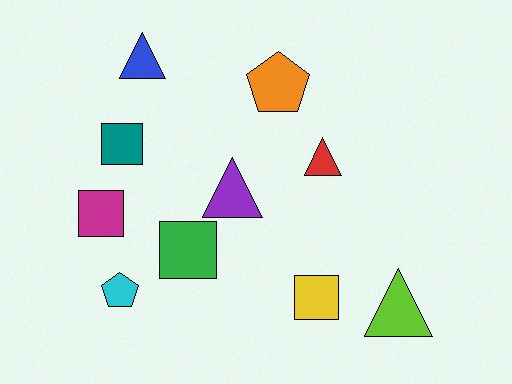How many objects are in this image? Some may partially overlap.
There are 10 objects.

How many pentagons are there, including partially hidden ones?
There are 2 pentagons.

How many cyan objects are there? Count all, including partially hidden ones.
There is 1 cyan object.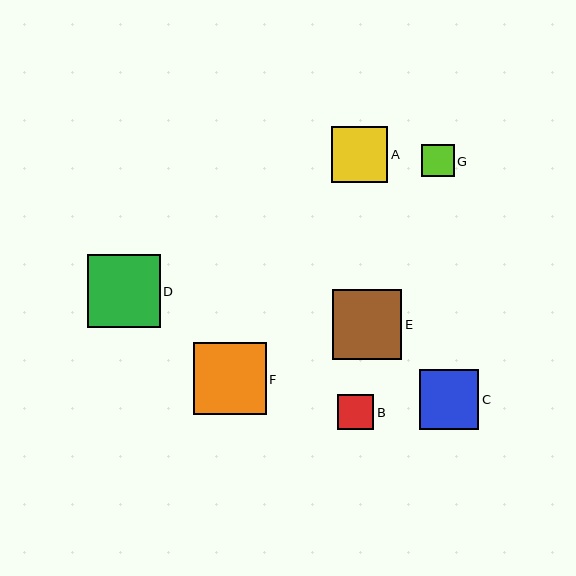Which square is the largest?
Square D is the largest with a size of approximately 73 pixels.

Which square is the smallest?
Square G is the smallest with a size of approximately 32 pixels.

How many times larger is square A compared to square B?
Square A is approximately 1.6 times the size of square B.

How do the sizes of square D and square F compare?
Square D and square F are approximately the same size.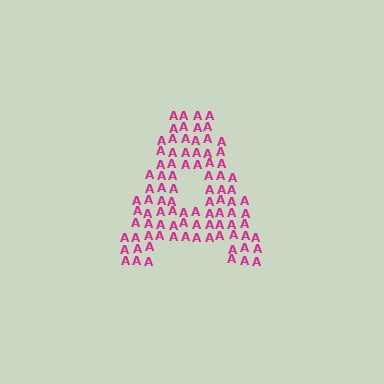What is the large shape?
The large shape is the letter A.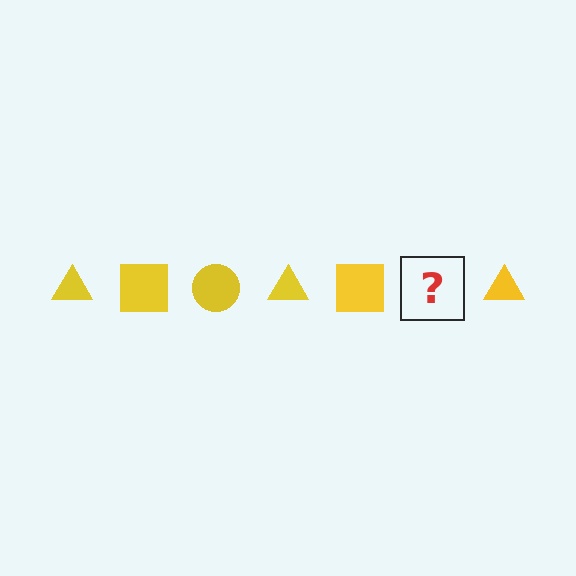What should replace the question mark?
The question mark should be replaced with a yellow circle.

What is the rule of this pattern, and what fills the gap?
The rule is that the pattern cycles through triangle, square, circle shapes in yellow. The gap should be filled with a yellow circle.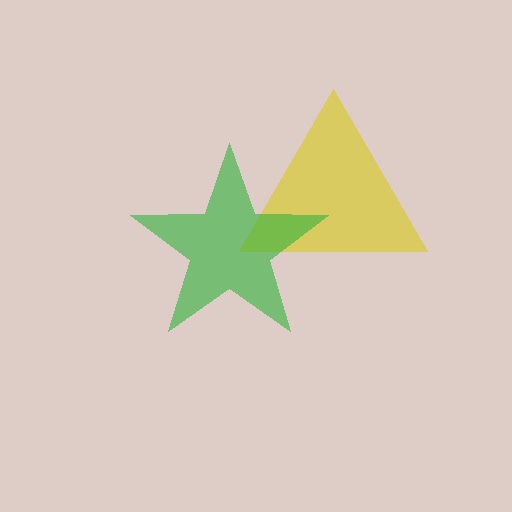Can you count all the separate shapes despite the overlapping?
Yes, there are 2 separate shapes.